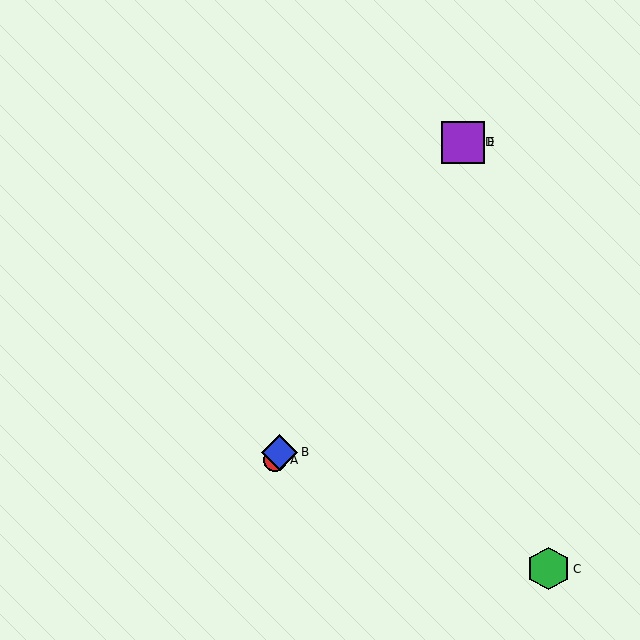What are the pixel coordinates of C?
Object C is at (548, 569).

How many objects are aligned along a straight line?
4 objects (A, B, D, E) are aligned along a straight line.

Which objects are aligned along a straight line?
Objects A, B, D, E are aligned along a straight line.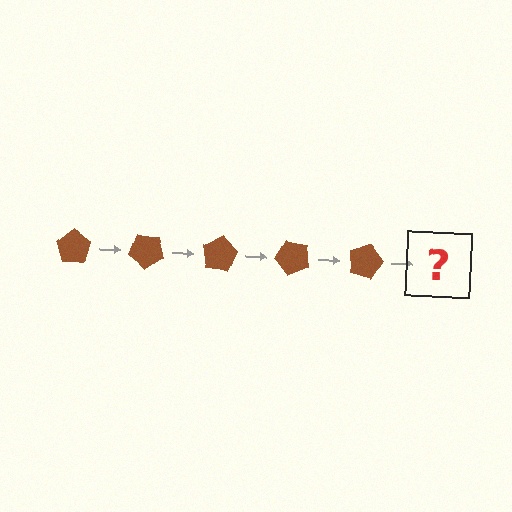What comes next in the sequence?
The next element should be a brown pentagon rotated 200 degrees.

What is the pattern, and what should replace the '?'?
The pattern is that the pentagon rotates 40 degrees each step. The '?' should be a brown pentagon rotated 200 degrees.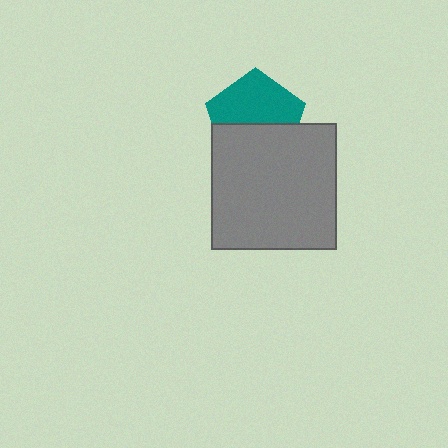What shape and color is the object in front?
The object in front is a gray square.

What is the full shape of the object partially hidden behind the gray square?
The partially hidden object is a teal pentagon.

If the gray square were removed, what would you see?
You would see the complete teal pentagon.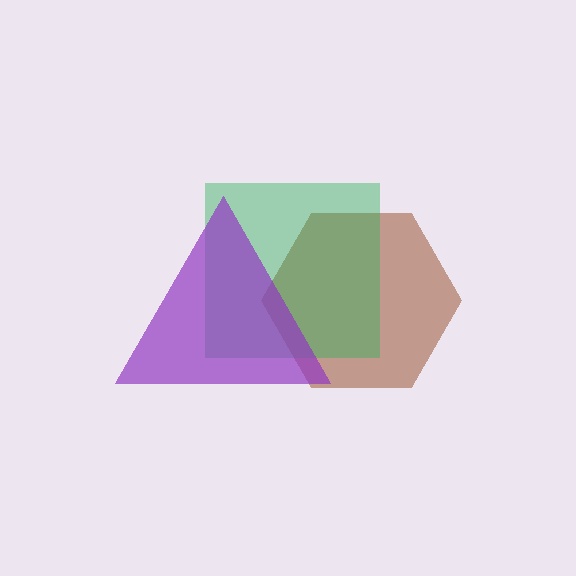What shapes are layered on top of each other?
The layered shapes are: a brown hexagon, a green square, a purple triangle.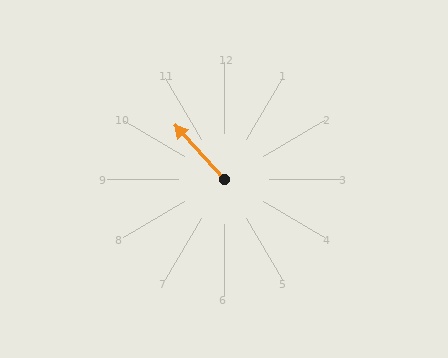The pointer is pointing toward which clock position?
Roughly 11 o'clock.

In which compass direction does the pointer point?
Northwest.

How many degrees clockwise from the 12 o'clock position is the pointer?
Approximately 318 degrees.